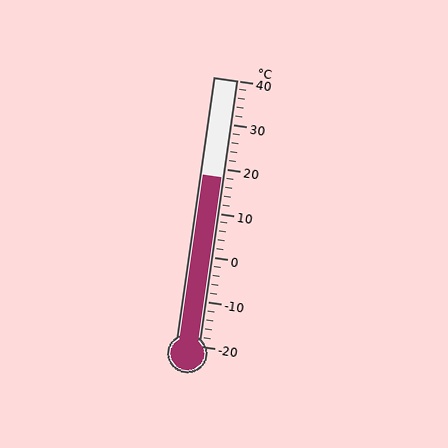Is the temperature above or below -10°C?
The temperature is above -10°C.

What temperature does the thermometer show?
The thermometer shows approximately 18°C.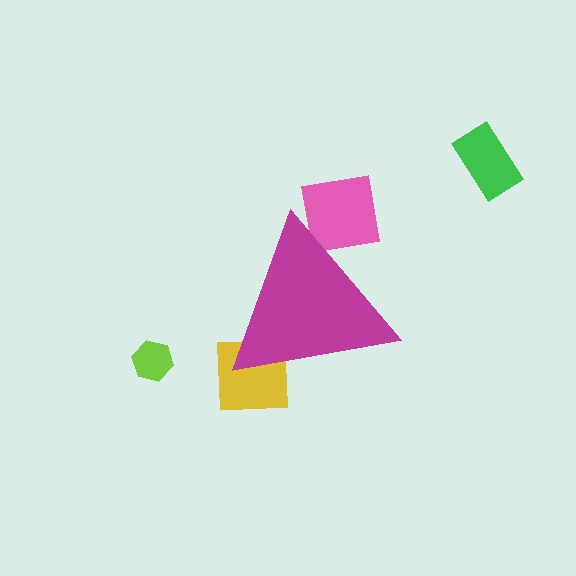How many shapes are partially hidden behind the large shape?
2 shapes are partially hidden.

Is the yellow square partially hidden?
Yes, the yellow square is partially hidden behind the magenta triangle.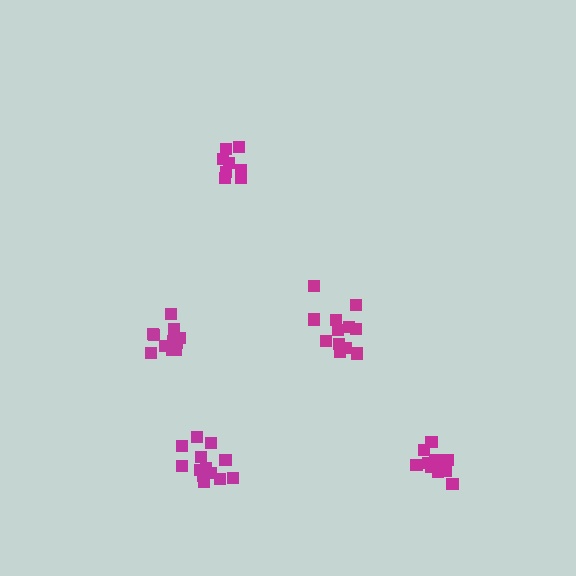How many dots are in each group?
Group 1: 8 dots, Group 2: 12 dots, Group 3: 12 dots, Group 4: 12 dots, Group 5: 13 dots (57 total).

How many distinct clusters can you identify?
There are 5 distinct clusters.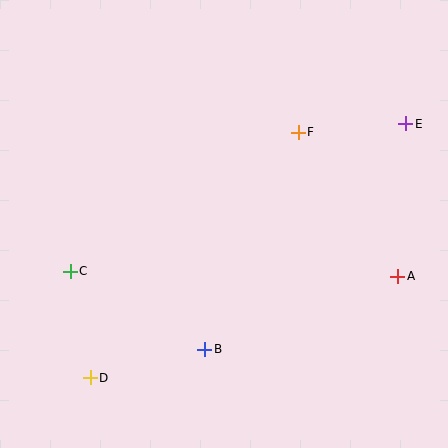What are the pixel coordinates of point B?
Point B is at (204, 349).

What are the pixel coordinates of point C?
Point C is at (70, 271).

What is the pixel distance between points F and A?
The distance between F and A is 175 pixels.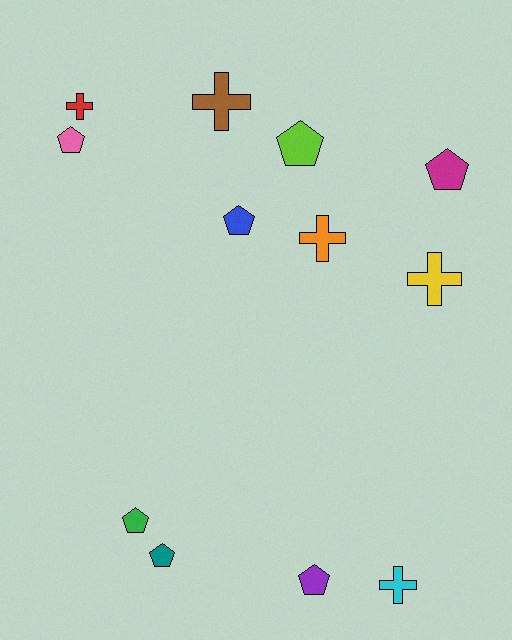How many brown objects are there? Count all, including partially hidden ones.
There is 1 brown object.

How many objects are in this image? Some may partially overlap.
There are 12 objects.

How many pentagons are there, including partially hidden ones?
There are 7 pentagons.